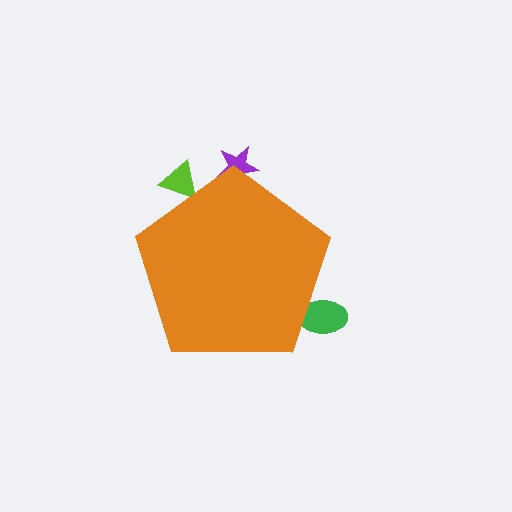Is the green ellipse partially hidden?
Yes, the green ellipse is partially hidden behind the orange pentagon.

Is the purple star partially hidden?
Yes, the purple star is partially hidden behind the orange pentagon.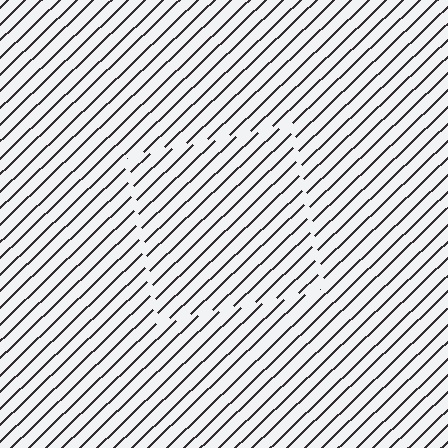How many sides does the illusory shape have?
4 sides — the line-ends trace a square.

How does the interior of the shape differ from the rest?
The interior of the shape contains the same grating, shifted by half a period — the contour is defined by the phase discontinuity where line-ends from the inner and outer gratings abut.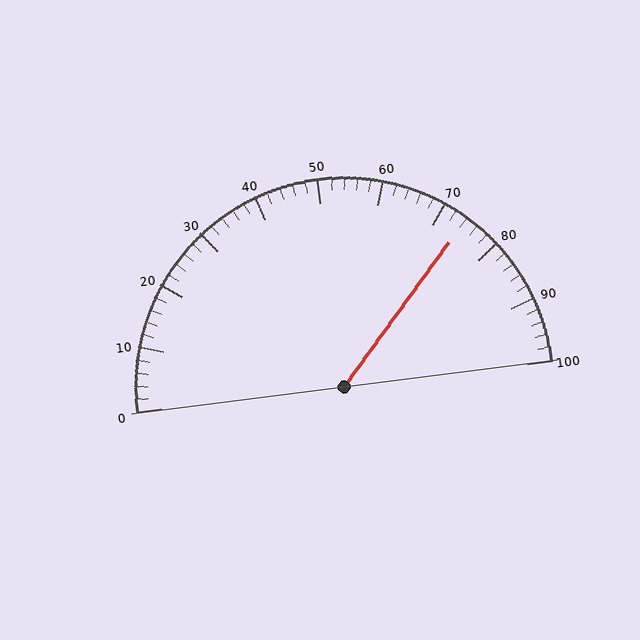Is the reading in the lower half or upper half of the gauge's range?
The reading is in the upper half of the range (0 to 100).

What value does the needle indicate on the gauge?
The needle indicates approximately 74.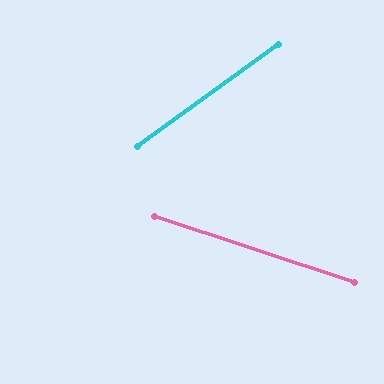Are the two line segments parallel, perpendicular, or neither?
Neither parallel nor perpendicular — they differ by about 54°.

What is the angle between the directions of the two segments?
Approximately 54 degrees.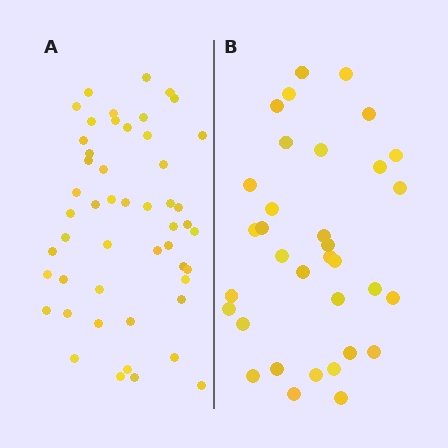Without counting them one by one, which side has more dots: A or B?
Region A (the left region) has more dots.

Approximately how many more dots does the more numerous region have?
Region A has approximately 15 more dots than region B.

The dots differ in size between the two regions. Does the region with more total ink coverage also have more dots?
No. Region B has more total ink coverage because its dots are larger, but region A actually contains more individual dots. Total area can be misleading — the number of items is what matters here.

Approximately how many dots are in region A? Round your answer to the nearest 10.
About 50 dots.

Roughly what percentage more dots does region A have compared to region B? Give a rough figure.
About 45% more.